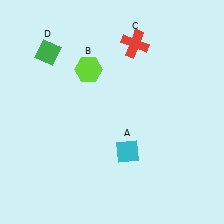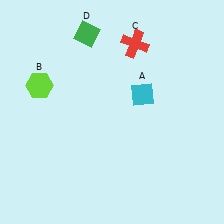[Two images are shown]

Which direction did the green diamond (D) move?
The green diamond (D) moved right.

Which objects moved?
The objects that moved are: the cyan diamond (A), the lime hexagon (B), the green diamond (D).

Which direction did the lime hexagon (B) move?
The lime hexagon (B) moved left.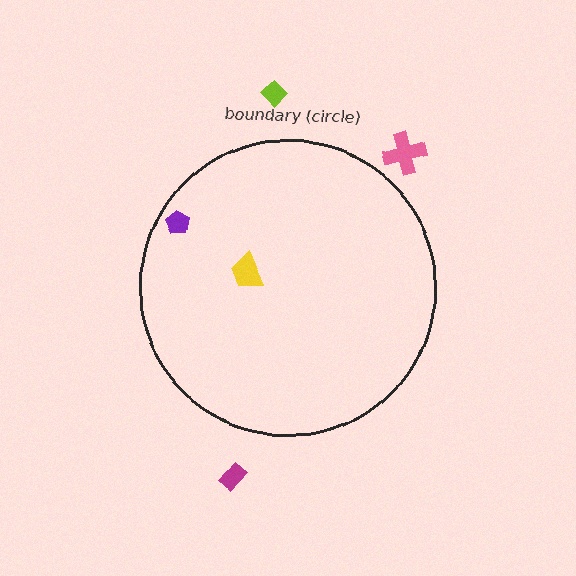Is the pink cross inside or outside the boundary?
Outside.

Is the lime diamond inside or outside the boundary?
Outside.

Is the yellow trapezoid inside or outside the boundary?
Inside.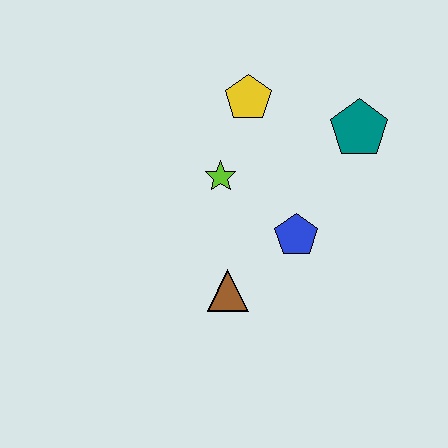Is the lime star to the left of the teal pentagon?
Yes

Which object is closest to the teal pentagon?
The yellow pentagon is closest to the teal pentagon.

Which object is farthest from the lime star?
The teal pentagon is farthest from the lime star.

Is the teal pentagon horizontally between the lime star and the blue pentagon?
No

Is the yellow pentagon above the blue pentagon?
Yes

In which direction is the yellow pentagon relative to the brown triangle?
The yellow pentagon is above the brown triangle.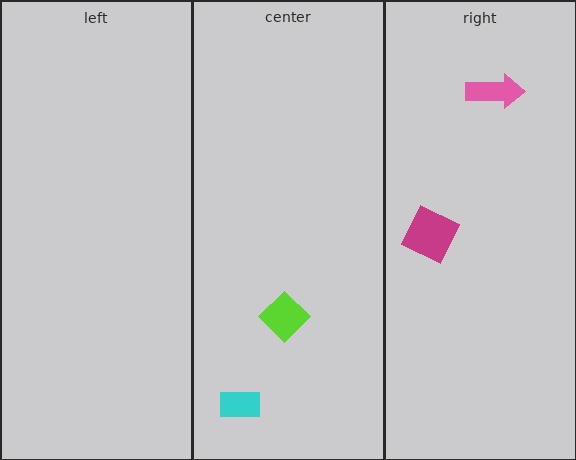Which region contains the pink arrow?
The right region.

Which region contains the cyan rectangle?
The center region.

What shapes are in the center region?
The cyan rectangle, the lime diamond.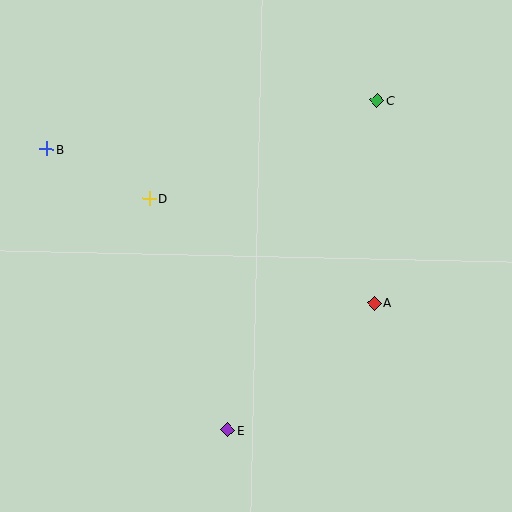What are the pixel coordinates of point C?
Point C is at (377, 100).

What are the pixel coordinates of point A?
Point A is at (374, 303).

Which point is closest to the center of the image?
Point D at (150, 198) is closest to the center.